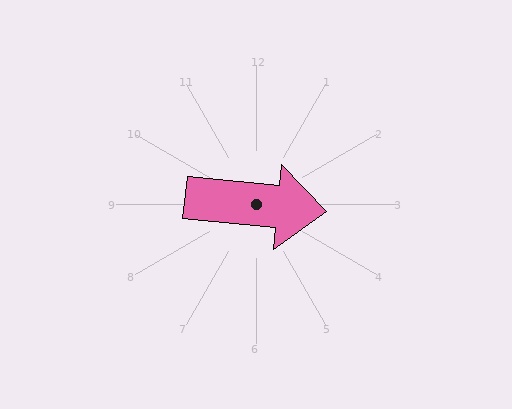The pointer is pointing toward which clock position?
Roughly 3 o'clock.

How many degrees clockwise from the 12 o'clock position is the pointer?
Approximately 96 degrees.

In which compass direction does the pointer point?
East.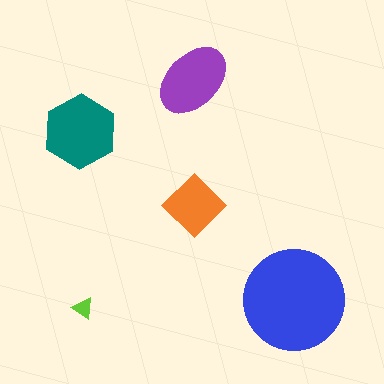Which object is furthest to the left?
The teal hexagon is leftmost.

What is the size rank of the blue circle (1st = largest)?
1st.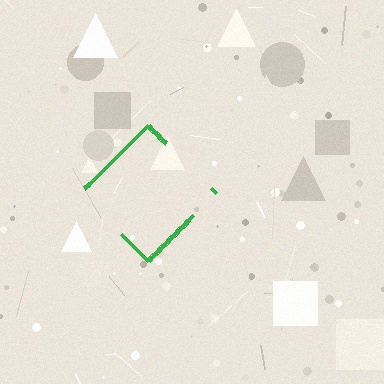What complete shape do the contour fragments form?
The contour fragments form a diamond.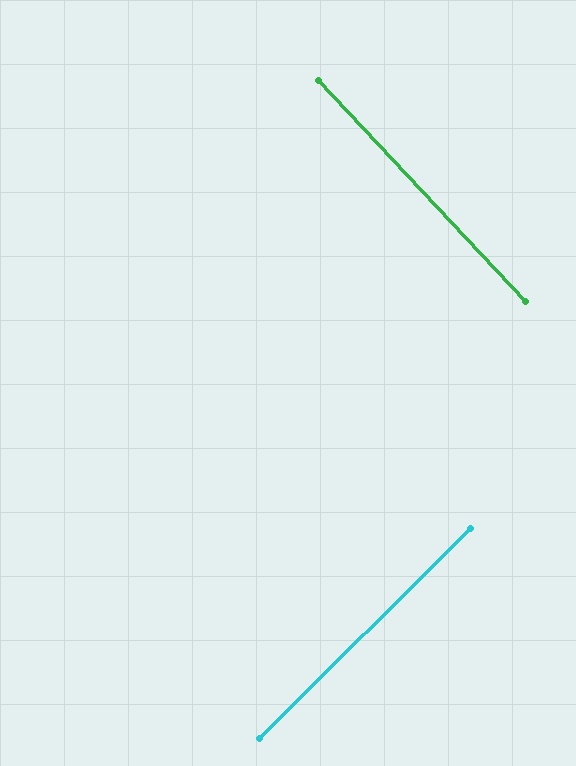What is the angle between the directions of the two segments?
Approximately 88 degrees.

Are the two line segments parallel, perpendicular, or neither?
Perpendicular — they meet at approximately 88°.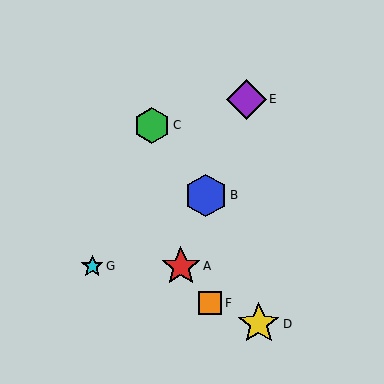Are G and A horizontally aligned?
Yes, both are at y≈266.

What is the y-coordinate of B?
Object B is at y≈195.